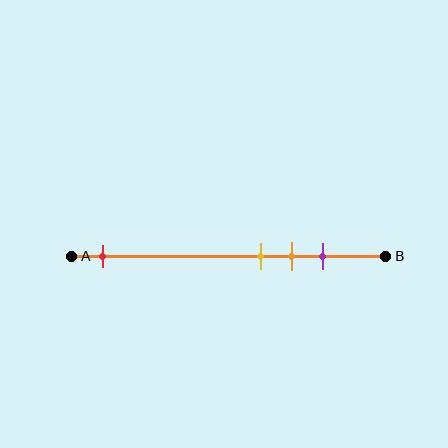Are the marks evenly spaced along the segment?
No, the marks are not evenly spaced.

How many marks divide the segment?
There are 4 marks dividing the segment.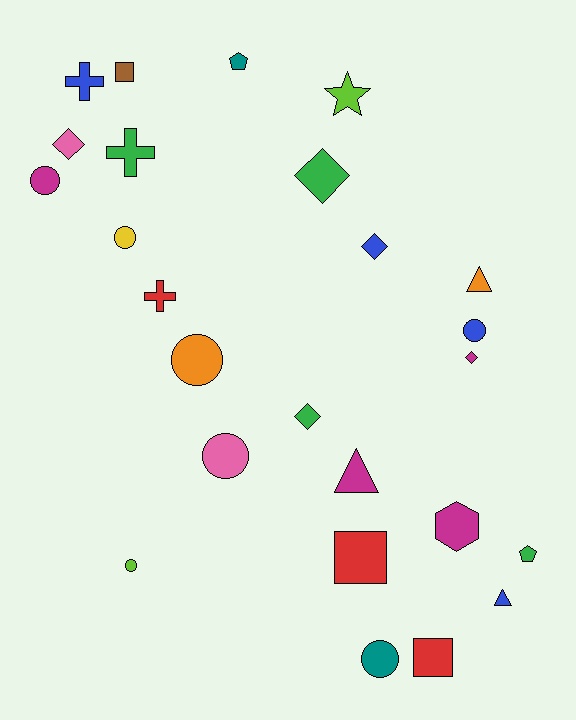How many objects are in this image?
There are 25 objects.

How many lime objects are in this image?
There are 2 lime objects.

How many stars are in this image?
There is 1 star.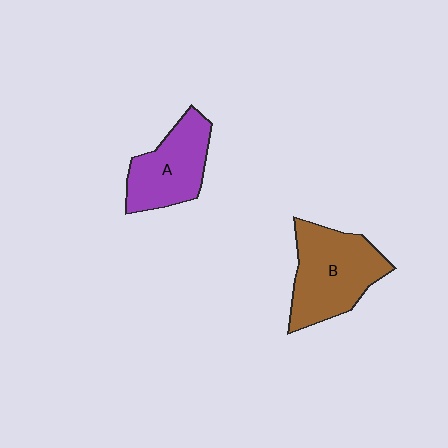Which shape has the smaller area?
Shape A (purple).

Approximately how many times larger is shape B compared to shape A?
Approximately 1.3 times.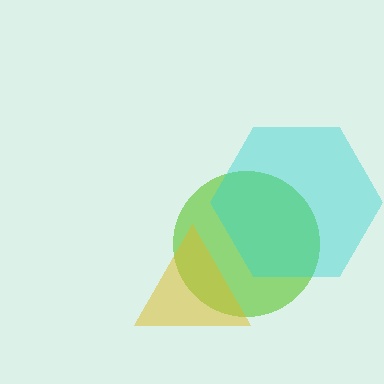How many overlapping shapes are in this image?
There are 3 overlapping shapes in the image.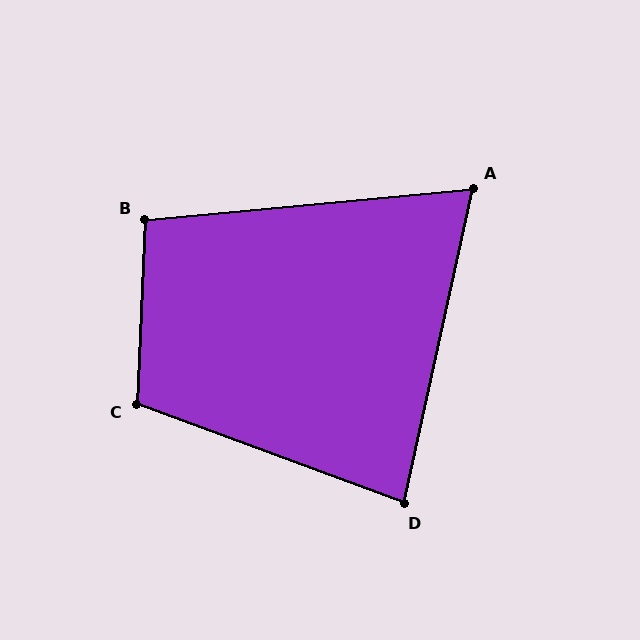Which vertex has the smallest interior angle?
A, at approximately 72 degrees.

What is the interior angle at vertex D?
Approximately 82 degrees (acute).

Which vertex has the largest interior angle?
C, at approximately 108 degrees.